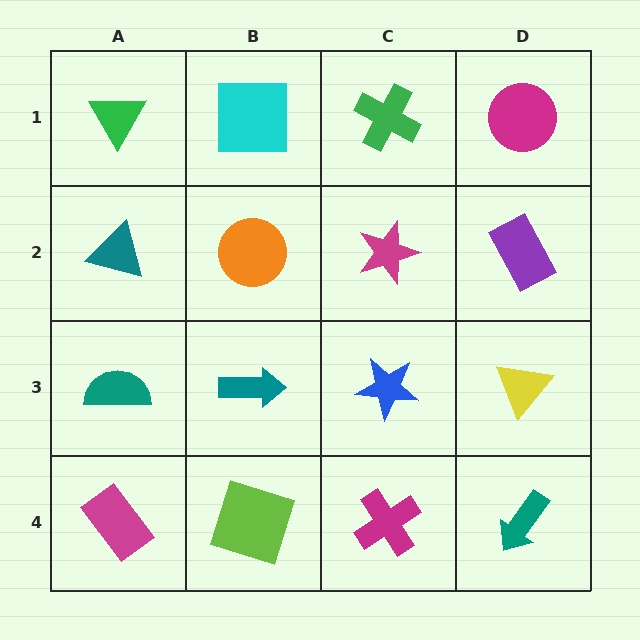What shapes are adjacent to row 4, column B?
A teal arrow (row 3, column B), a magenta rectangle (row 4, column A), a magenta cross (row 4, column C).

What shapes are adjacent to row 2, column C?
A green cross (row 1, column C), a blue star (row 3, column C), an orange circle (row 2, column B), a purple rectangle (row 2, column D).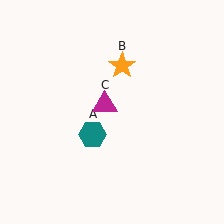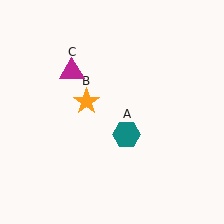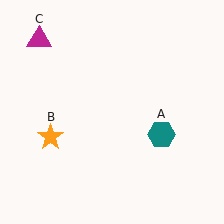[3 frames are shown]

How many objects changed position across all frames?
3 objects changed position: teal hexagon (object A), orange star (object B), magenta triangle (object C).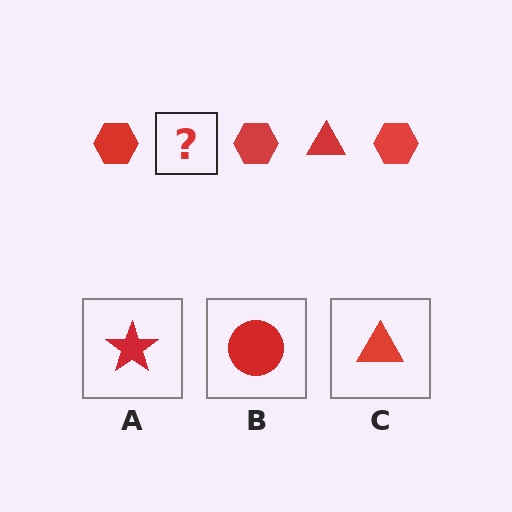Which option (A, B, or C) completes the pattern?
C.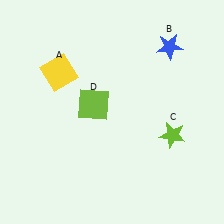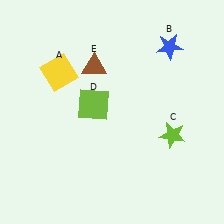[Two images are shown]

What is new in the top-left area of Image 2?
A brown triangle (E) was added in the top-left area of Image 2.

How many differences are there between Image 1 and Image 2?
There is 1 difference between the two images.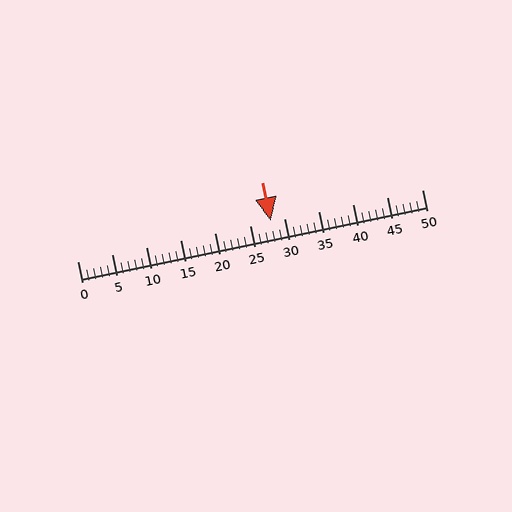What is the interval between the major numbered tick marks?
The major tick marks are spaced 5 units apart.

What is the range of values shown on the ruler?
The ruler shows values from 0 to 50.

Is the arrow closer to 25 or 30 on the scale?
The arrow is closer to 30.